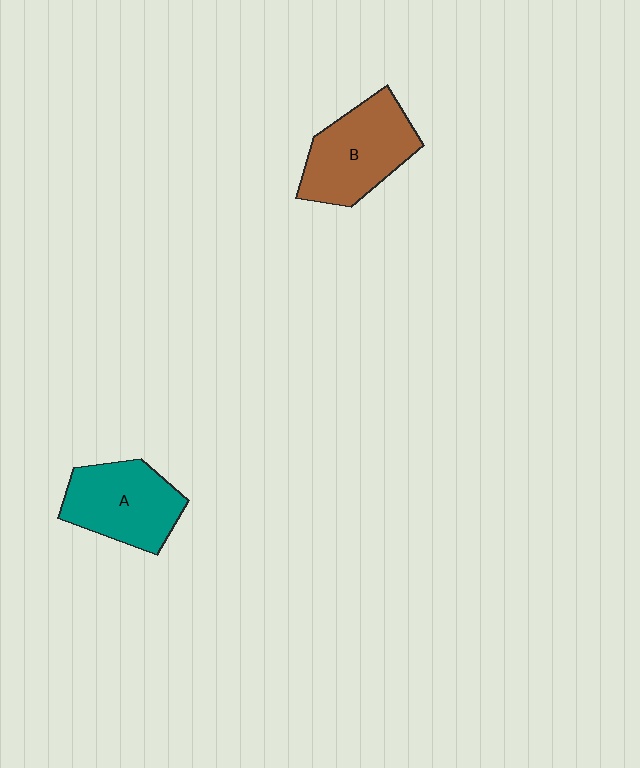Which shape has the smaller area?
Shape A (teal).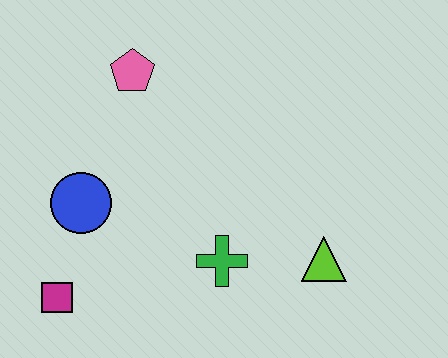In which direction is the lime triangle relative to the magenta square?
The lime triangle is to the right of the magenta square.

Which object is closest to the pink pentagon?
The blue circle is closest to the pink pentagon.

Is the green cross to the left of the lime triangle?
Yes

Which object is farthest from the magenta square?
The lime triangle is farthest from the magenta square.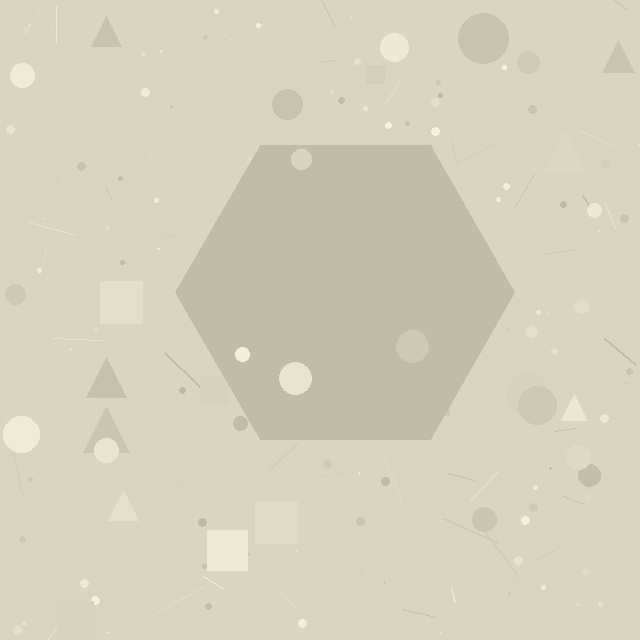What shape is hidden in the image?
A hexagon is hidden in the image.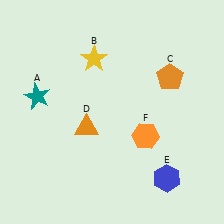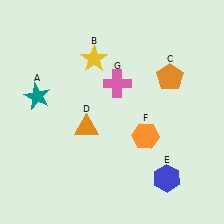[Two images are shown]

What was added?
A pink cross (G) was added in Image 2.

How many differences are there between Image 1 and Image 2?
There is 1 difference between the two images.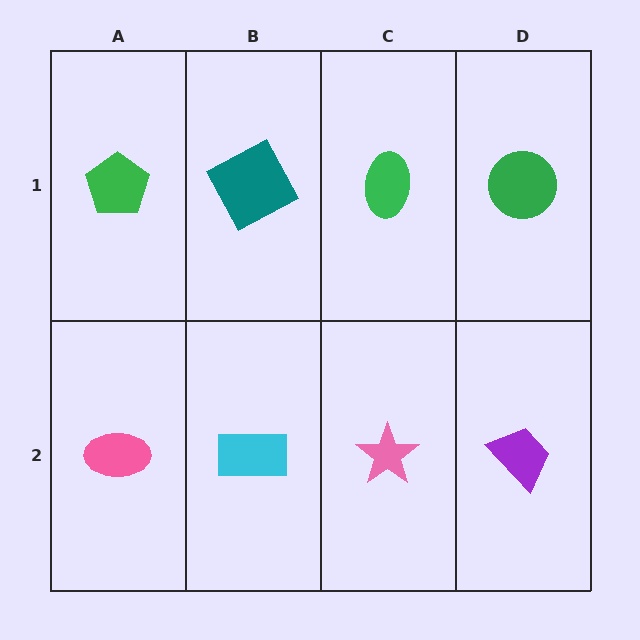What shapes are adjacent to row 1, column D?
A purple trapezoid (row 2, column D), a green ellipse (row 1, column C).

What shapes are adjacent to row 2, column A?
A green pentagon (row 1, column A), a cyan rectangle (row 2, column B).